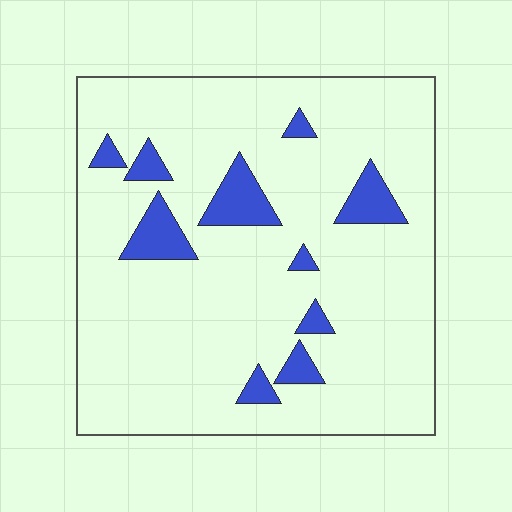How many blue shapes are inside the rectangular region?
10.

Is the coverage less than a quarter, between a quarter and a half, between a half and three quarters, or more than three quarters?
Less than a quarter.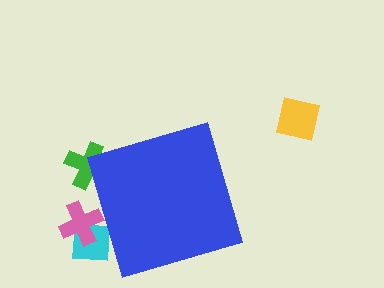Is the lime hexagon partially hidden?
Yes, the lime hexagon is partially hidden behind the blue diamond.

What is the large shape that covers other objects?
A blue diamond.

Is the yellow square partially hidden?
No, the yellow square is fully visible.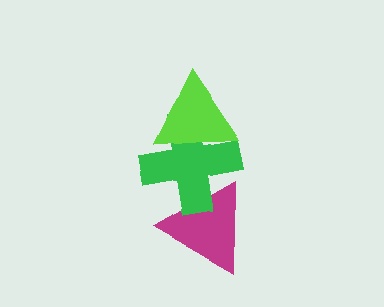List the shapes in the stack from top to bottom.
From top to bottom: the lime triangle, the green cross, the magenta triangle.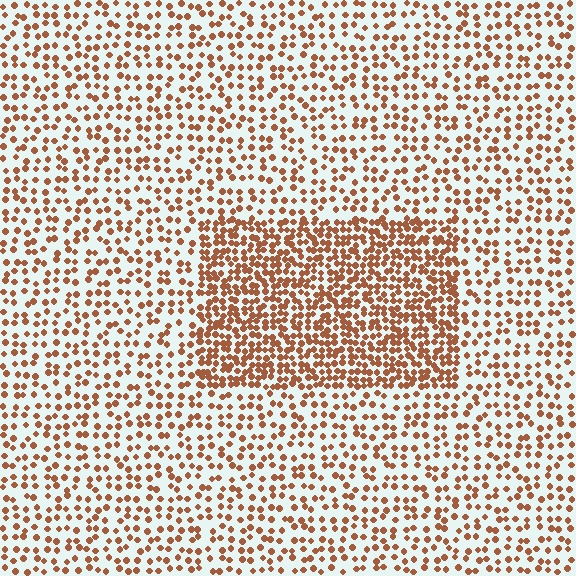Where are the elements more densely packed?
The elements are more densely packed inside the rectangle boundary.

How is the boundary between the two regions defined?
The boundary is defined by a change in element density (approximately 2.1x ratio). All elements are the same color, size, and shape.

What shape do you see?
I see a rectangle.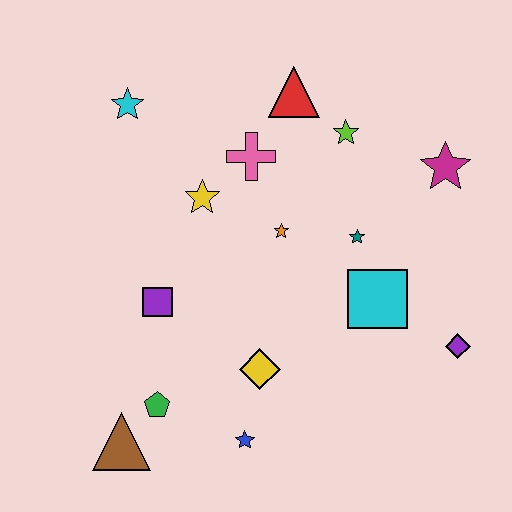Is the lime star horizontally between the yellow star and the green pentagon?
No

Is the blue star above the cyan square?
No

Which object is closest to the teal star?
The cyan square is closest to the teal star.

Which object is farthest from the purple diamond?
The cyan star is farthest from the purple diamond.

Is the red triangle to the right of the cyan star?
Yes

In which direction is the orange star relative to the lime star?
The orange star is below the lime star.